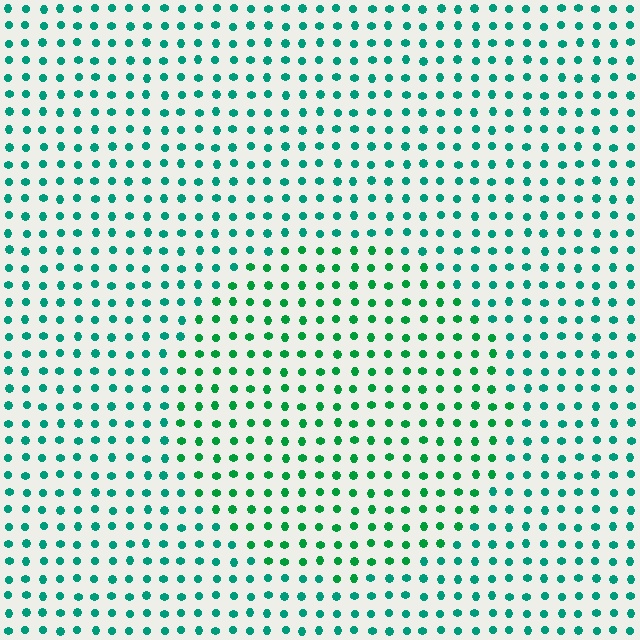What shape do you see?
I see a circle.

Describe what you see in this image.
The image is filled with small teal elements in a uniform arrangement. A circle-shaped region is visible where the elements are tinted to a slightly different hue, forming a subtle color boundary.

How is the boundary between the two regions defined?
The boundary is defined purely by a slight shift in hue (about 26 degrees). Spacing, size, and orientation are identical on both sides.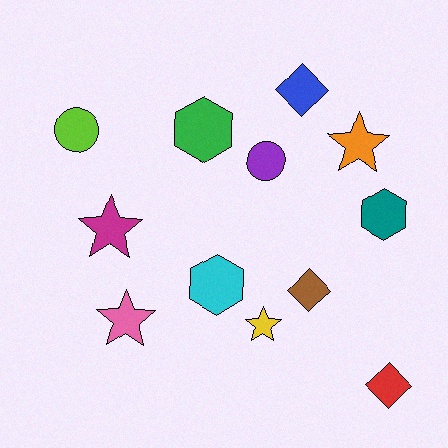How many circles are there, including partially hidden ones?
There are 2 circles.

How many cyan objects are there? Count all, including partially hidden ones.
There is 1 cyan object.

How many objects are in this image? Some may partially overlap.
There are 12 objects.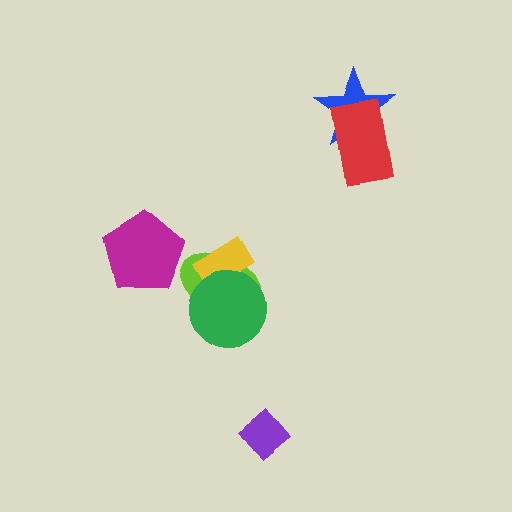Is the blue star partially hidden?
Yes, it is partially covered by another shape.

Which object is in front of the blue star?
The red rectangle is in front of the blue star.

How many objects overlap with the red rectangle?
1 object overlaps with the red rectangle.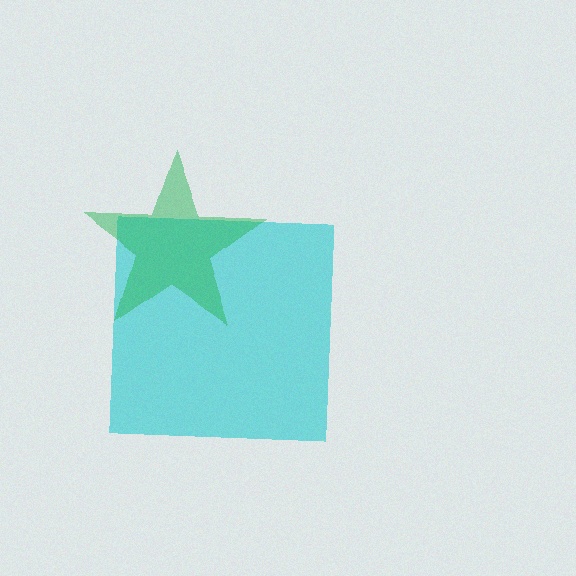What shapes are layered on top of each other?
The layered shapes are: a cyan square, a green star.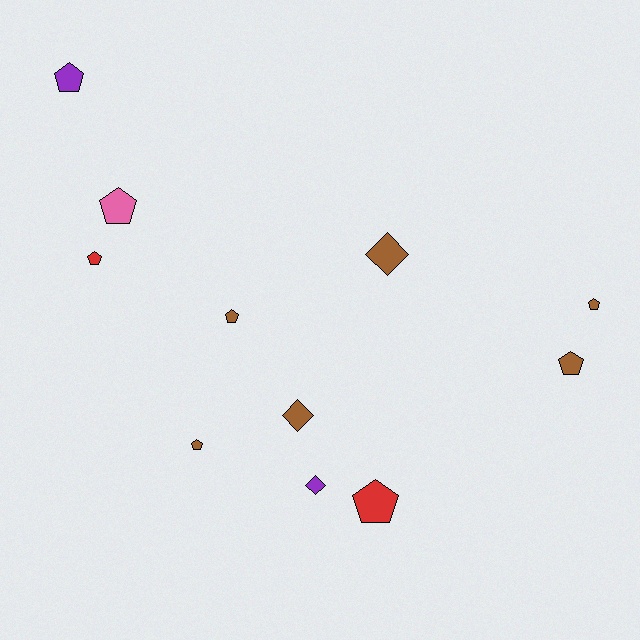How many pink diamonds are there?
There are no pink diamonds.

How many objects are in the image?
There are 11 objects.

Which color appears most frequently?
Brown, with 6 objects.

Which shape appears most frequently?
Pentagon, with 8 objects.